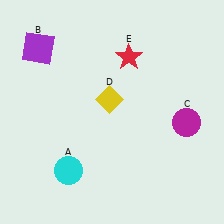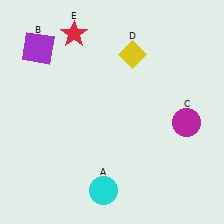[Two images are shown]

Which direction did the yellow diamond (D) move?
The yellow diamond (D) moved up.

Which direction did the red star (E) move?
The red star (E) moved left.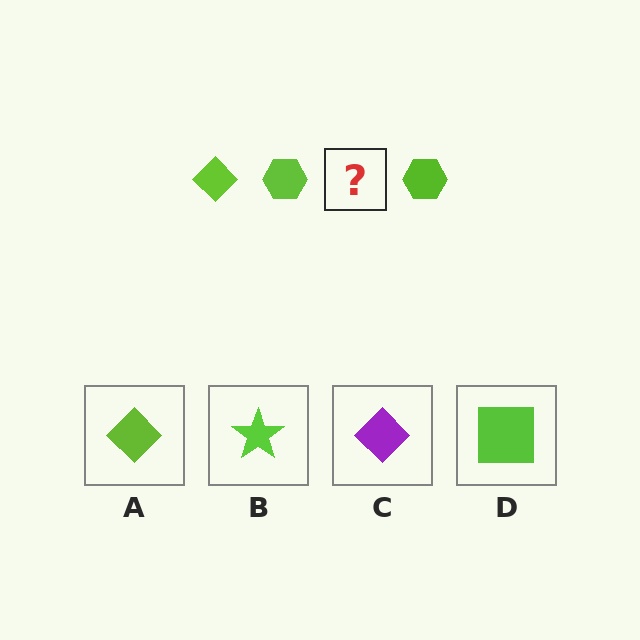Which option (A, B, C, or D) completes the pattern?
A.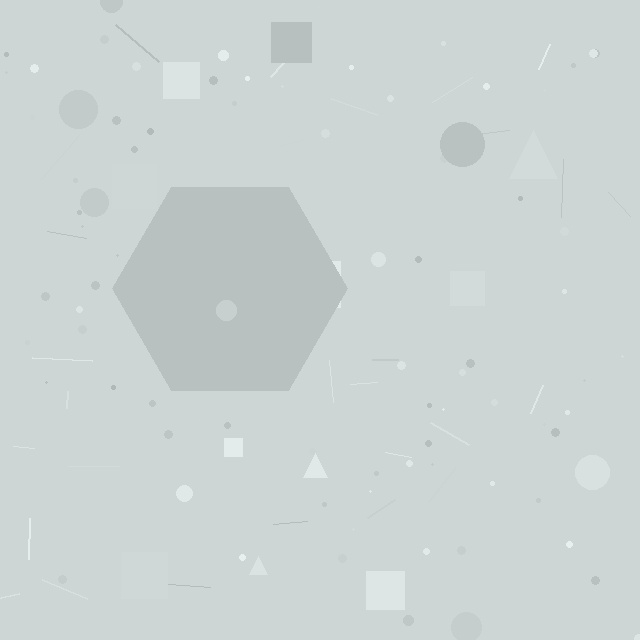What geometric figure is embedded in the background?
A hexagon is embedded in the background.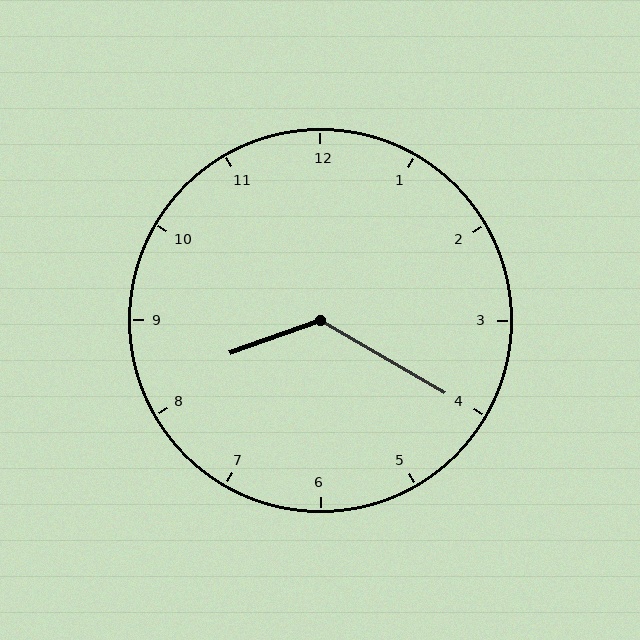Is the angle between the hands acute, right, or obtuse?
It is obtuse.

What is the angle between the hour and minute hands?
Approximately 130 degrees.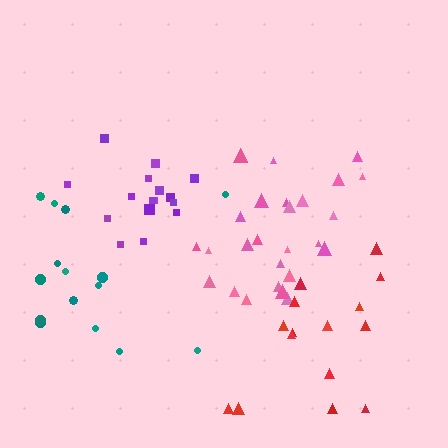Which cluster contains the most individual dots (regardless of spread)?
Pink (27).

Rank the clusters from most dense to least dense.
purple, pink, red, teal.